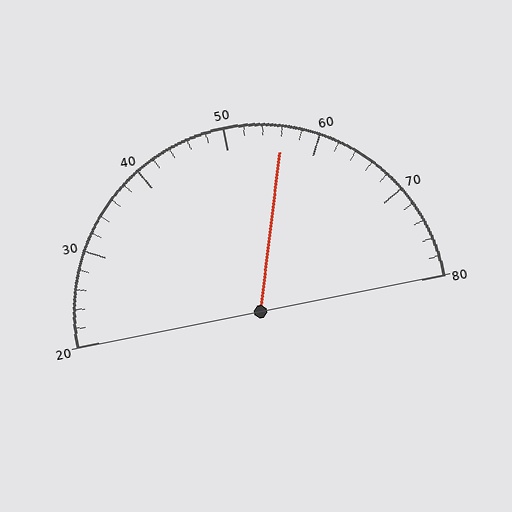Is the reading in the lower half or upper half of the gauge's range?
The reading is in the upper half of the range (20 to 80).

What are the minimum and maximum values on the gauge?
The gauge ranges from 20 to 80.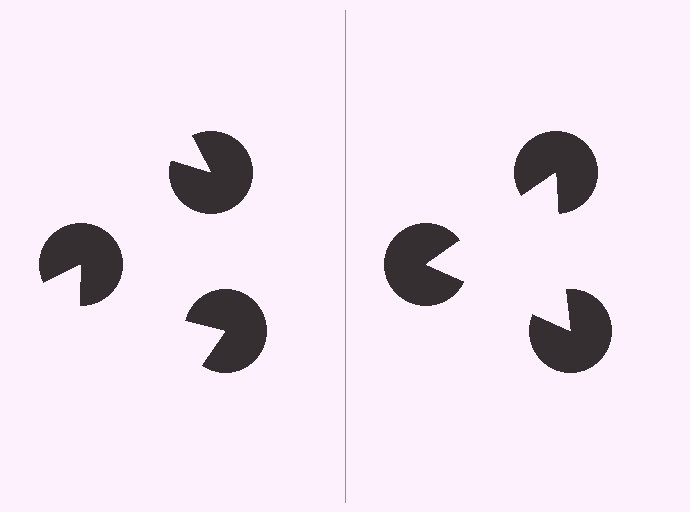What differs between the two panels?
The pac-man discs are positioned identically on both sides; only the wedge orientations differ. On the right they align to a triangle; on the left they are misaligned.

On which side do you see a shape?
An illusory triangle appears on the right side. On the left side the wedge cuts are rotated, so no coherent shape forms.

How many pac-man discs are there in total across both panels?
6 — 3 on each side.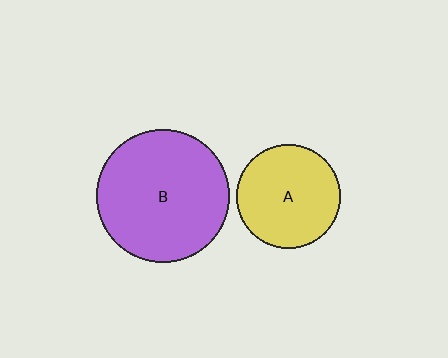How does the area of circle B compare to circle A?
Approximately 1.6 times.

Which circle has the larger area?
Circle B (purple).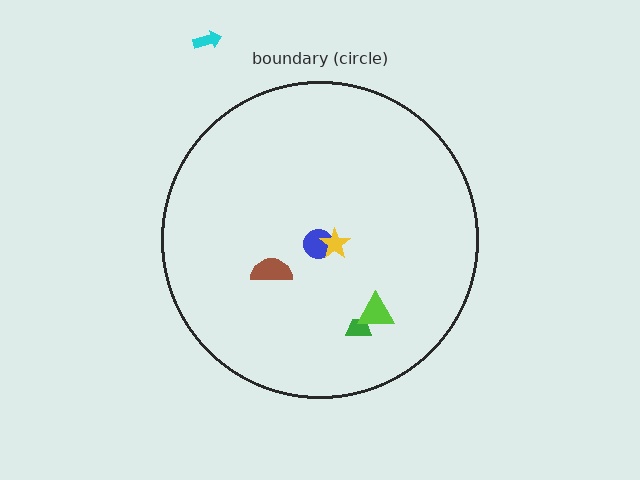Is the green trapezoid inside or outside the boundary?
Inside.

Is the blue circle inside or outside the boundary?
Inside.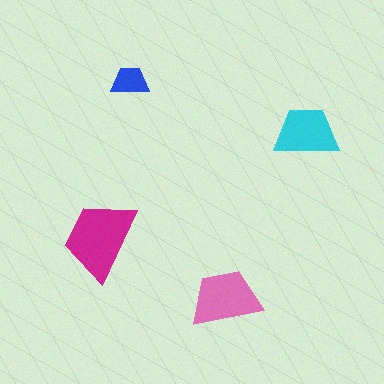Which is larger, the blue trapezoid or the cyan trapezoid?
The cyan one.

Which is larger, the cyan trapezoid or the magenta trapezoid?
The magenta one.